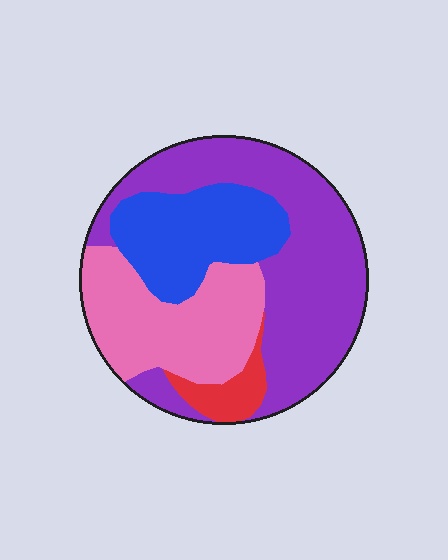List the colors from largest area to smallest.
From largest to smallest: purple, pink, blue, red.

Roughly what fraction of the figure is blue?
Blue takes up less than a quarter of the figure.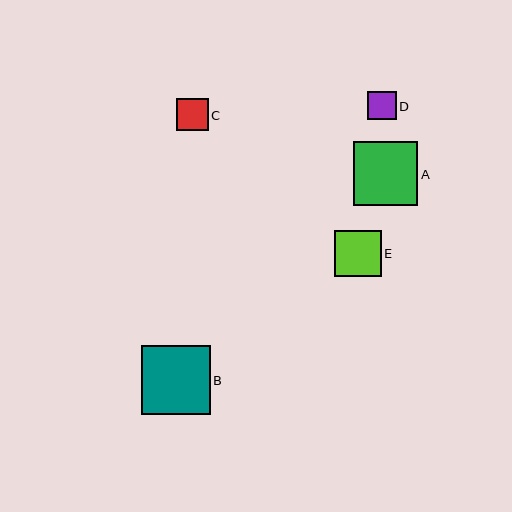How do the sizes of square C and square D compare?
Square C and square D are approximately the same size.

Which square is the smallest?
Square D is the smallest with a size of approximately 29 pixels.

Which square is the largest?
Square B is the largest with a size of approximately 68 pixels.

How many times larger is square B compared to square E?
Square B is approximately 1.5 times the size of square E.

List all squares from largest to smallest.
From largest to smallest: B, A, E, C, D.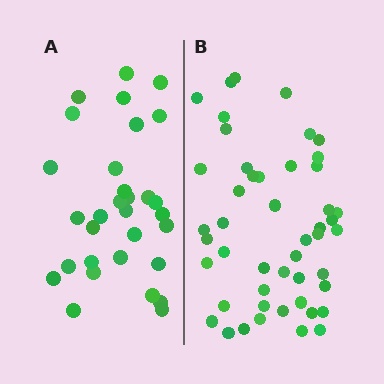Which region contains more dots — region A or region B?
Region B (the right region) has more dots.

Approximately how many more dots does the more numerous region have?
Region B has approximately 15 more dots than region A.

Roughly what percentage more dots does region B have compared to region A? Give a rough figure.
About 55% more.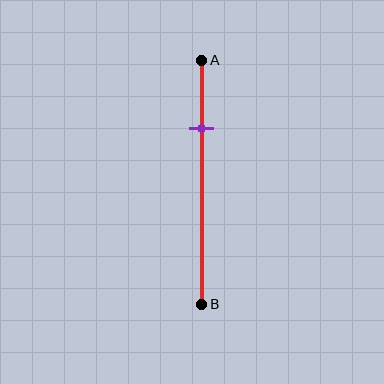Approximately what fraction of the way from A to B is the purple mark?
The purple mark is approximately 30% of the way from A to B.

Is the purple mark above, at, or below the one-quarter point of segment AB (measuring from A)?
The purple mark is below the one-quarter point of segment AB.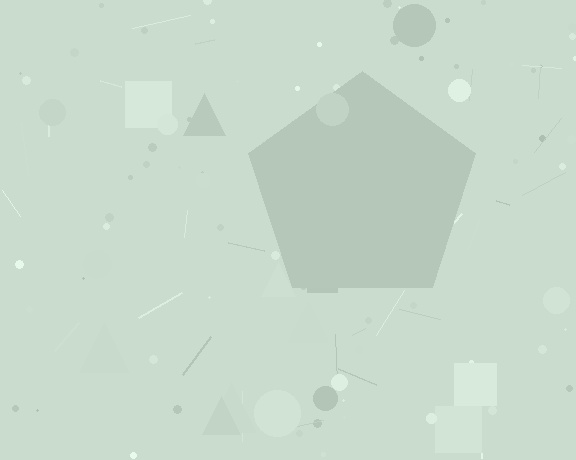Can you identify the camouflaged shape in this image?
The camouflaged shape is a pentagon.